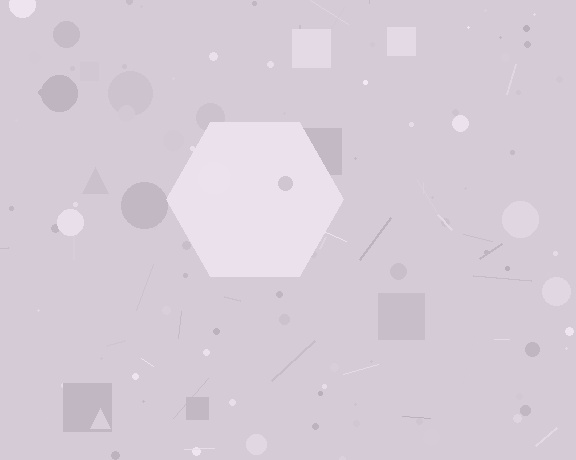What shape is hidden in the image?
A hexagon is hidden in the image.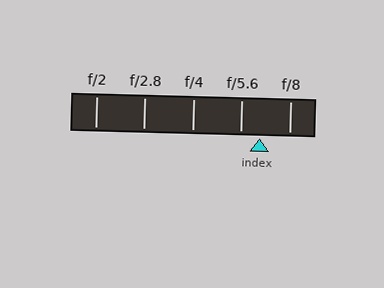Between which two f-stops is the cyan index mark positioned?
The index mark is between f/5.6 and f/8.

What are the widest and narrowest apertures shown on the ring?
The widest aperture shown is f/2 and the narrowest is f/8.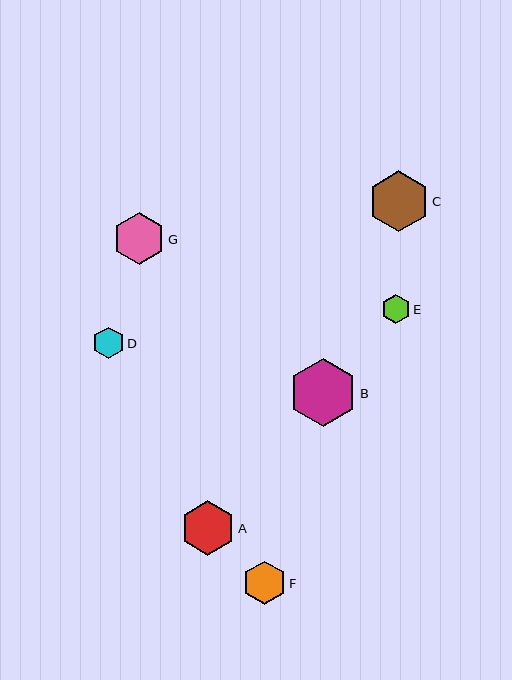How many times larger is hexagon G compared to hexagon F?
Hexagon G is approximately 1.2 times the size of hexagon F.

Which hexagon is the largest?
Hexagon B is the largest with a size of approximately 68 pixels.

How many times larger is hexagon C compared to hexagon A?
Hexagon C is approximately 1.1 times the size of hexagon A.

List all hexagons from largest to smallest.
From largest to smallest: B, C, A, G, F, D, E.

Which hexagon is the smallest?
Hexagon E is the smallest with a size of approximately 28 pixels.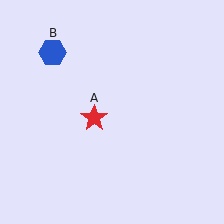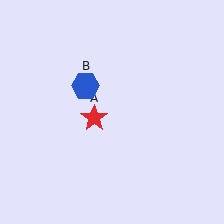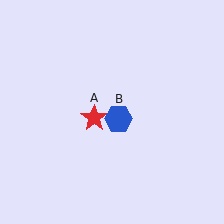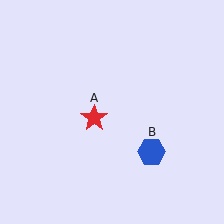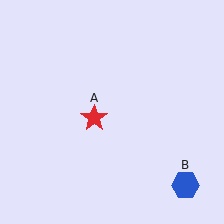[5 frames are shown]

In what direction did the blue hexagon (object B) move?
The blue hexagon (object B) moved down and to the right.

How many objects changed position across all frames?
1 object changed position: blue hexagon (object B).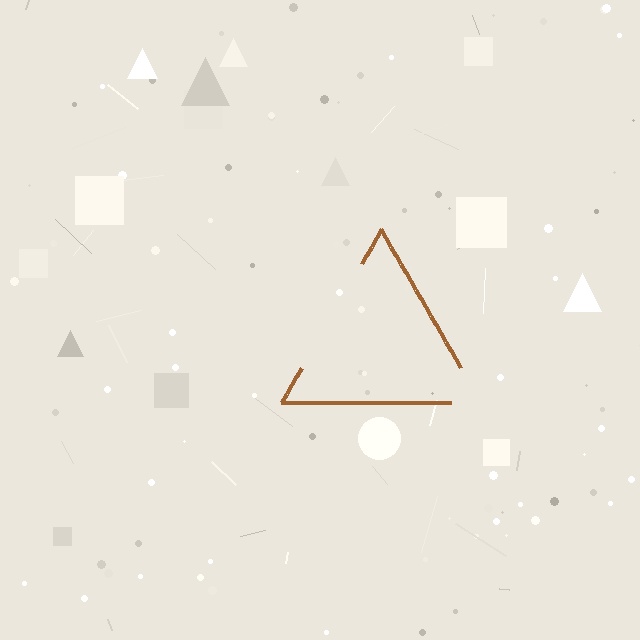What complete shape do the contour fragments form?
The contour fragments form a triangle.